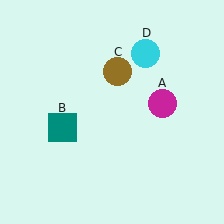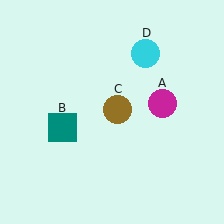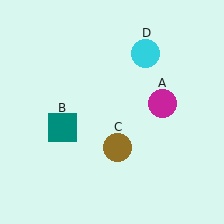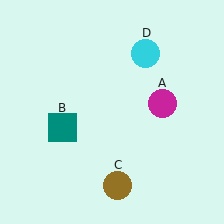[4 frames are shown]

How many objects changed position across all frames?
1 object changed position: brown circle (object C).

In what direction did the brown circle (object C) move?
The brown circle (object C) moved down.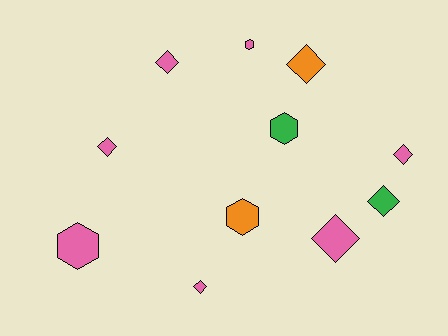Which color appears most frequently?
Pink, with 7 objects.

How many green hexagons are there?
There is 1 green hexagon.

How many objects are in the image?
There are 11 objects.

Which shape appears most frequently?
Diamond, with 7 objects.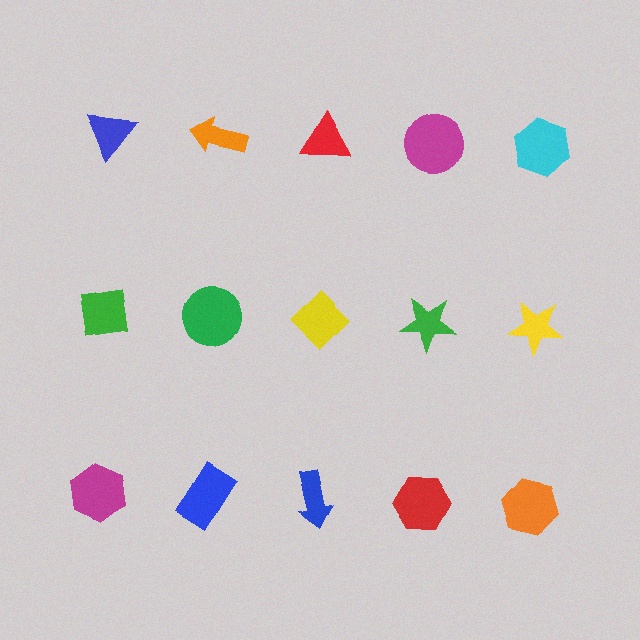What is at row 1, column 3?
A red triangle.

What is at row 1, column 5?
A cyan hexagon.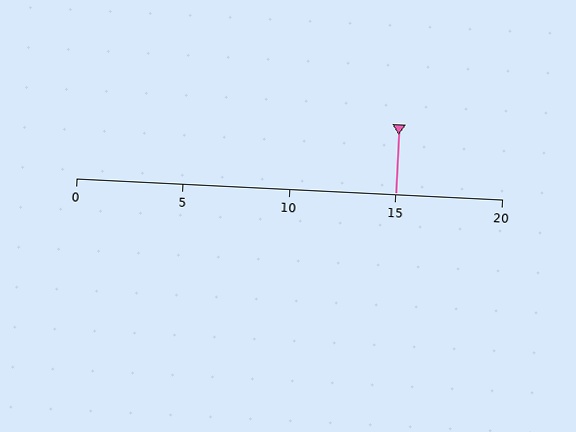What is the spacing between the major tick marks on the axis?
The major ticks are spaced 5 apart.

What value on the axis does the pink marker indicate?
The marker indicates approximately 15.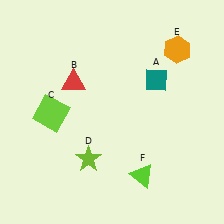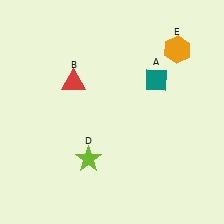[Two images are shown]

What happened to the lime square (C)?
The lime square (C) was removed in Image 2. It was in the bottom-left area of Image 1.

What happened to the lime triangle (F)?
The lime triangle (F) was removed in Image 2. It was in the bottom-right area of Image 1.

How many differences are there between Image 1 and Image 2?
There are 2 differences between the two images.